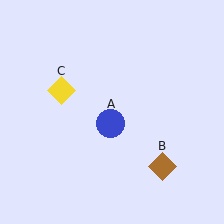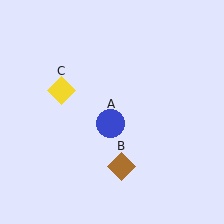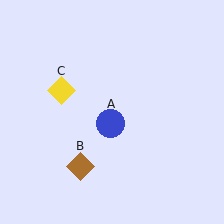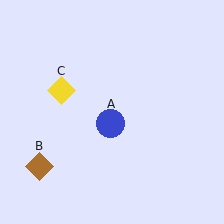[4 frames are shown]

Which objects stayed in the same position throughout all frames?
Blue circle (object A) and yellow diamond (object C) remained stationary.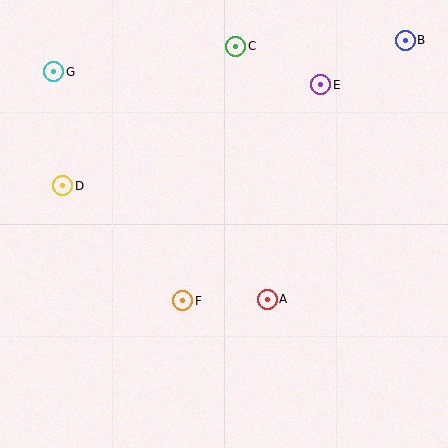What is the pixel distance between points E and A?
The distance between E and A is 221 pixels.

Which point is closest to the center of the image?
Point A at (267, 299) is closest to the center.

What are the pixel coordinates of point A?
Point A is at (267, 299).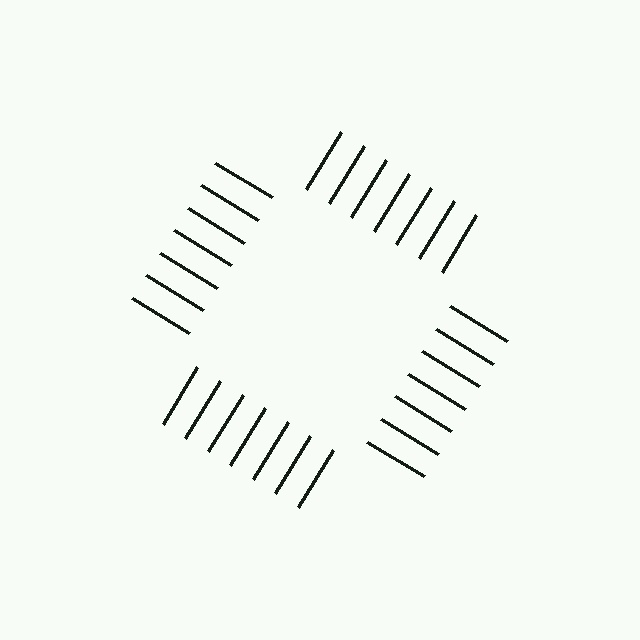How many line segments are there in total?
28 — 7 along each of the 4 edges.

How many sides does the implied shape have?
4 sides — the line-ends trace a square.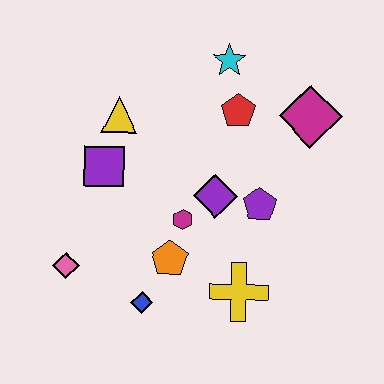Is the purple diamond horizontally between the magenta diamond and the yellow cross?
No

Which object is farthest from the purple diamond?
The pink diamond is farthest from the purple diamond.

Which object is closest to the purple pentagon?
The purple diamond is closest to the purple pentagon.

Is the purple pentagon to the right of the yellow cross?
Yes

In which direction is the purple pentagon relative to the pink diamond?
The purple pentagon is to the right of the pink diamond.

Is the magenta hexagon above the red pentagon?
No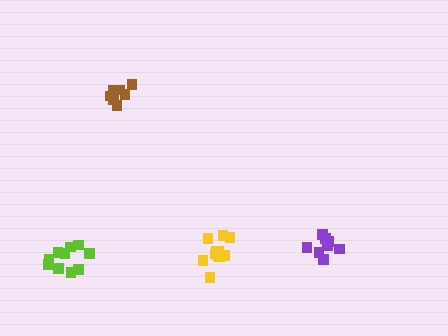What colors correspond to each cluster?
The clusters are colored: yellow, purple, brown, lime.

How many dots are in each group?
Group 1: 12 dots, Group 2: 10 dots, Group 3: 7 dots, Group 4: 10 dots (39 total).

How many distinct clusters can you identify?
There are 4 distinct clusters.